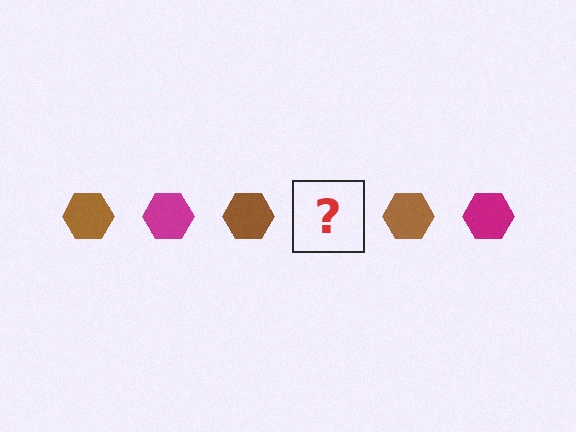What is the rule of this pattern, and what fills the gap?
The rule is that the pattern cycles through brown, magenta hexagons. The gap should be filled with a magenta hexagon.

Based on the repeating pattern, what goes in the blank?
The blank should be a magenta hexagon.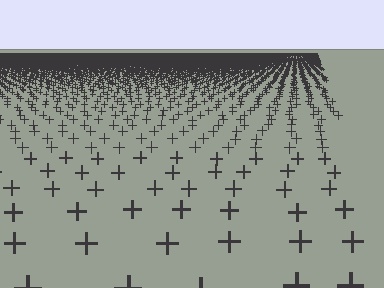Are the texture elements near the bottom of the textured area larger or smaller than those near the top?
Larger. Near the bottom, elements are closer to the viewer and appear at a bigger on-screen size.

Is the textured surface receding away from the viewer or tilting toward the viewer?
The surface is receding away from the viewer. Texture elements get smaller and denser toward the top.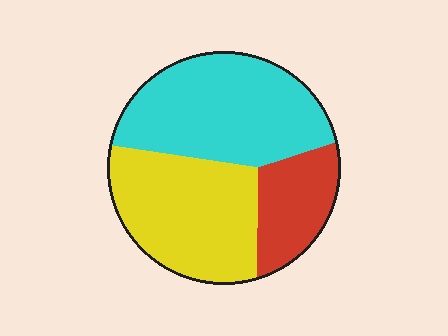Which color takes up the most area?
Cyan, at roughly 45%.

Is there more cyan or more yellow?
Cyan.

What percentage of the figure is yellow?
Yellow takes up about three eighths (3/8) of the figure.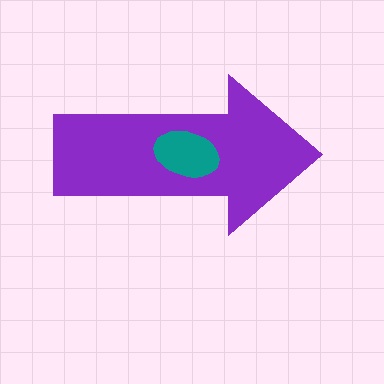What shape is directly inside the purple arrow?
The teal ellipse.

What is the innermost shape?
The teal ellipse.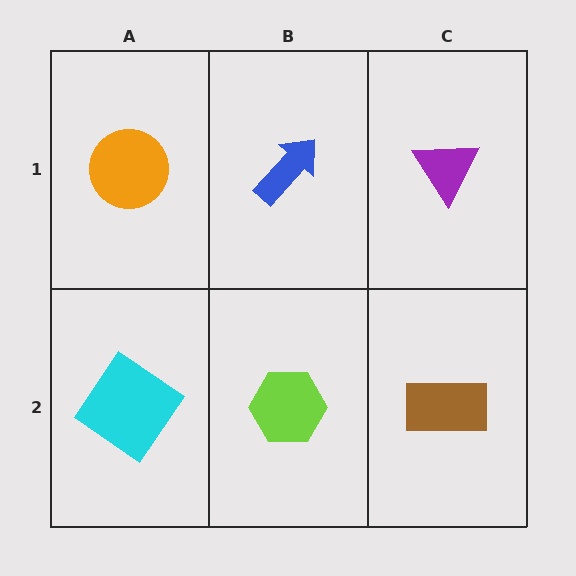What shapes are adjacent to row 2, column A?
An orange circle (row 1, column A), a lime hexagon (row 2, column B).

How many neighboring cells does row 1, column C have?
2.